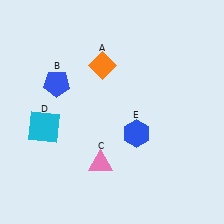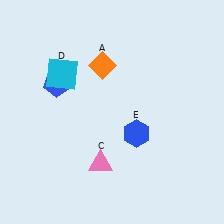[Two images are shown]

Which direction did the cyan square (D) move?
The cyan square (D) moved up.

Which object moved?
The cyan square (D) moved up.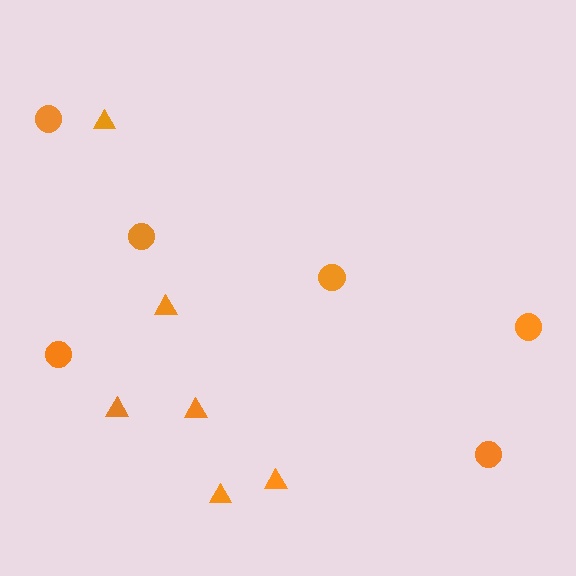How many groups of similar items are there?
There are 2 groups: one group of triangles (6) and one group of circles (6).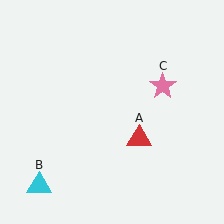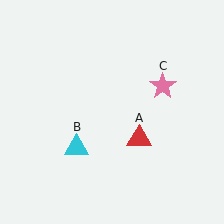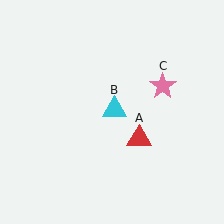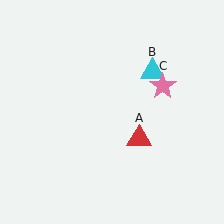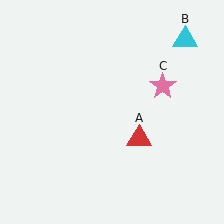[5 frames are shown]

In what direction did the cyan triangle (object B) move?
The cyan triangle (object B) moved up and to the right.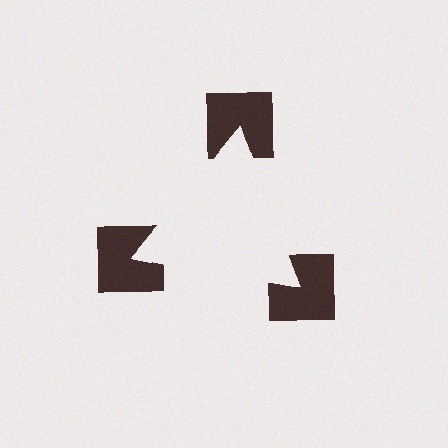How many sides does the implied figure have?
3 sides.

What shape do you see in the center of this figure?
An illusory triangle — its edges are inferred from the aligned wedge cuts in the notched squares, not physically drawn.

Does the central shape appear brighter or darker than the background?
It typically appears slightly brighter than the background, even though no actual brightness change is drawn.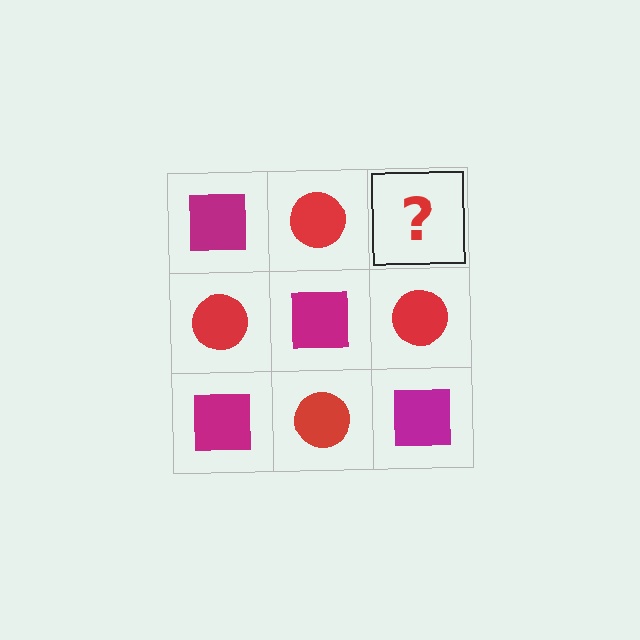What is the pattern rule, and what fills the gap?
The rule is that it alternates magenta square and red circle in a checkerboard pattern. The gap should be filled with a magenta square.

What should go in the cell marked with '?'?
The missing cell should contain a magenta square.